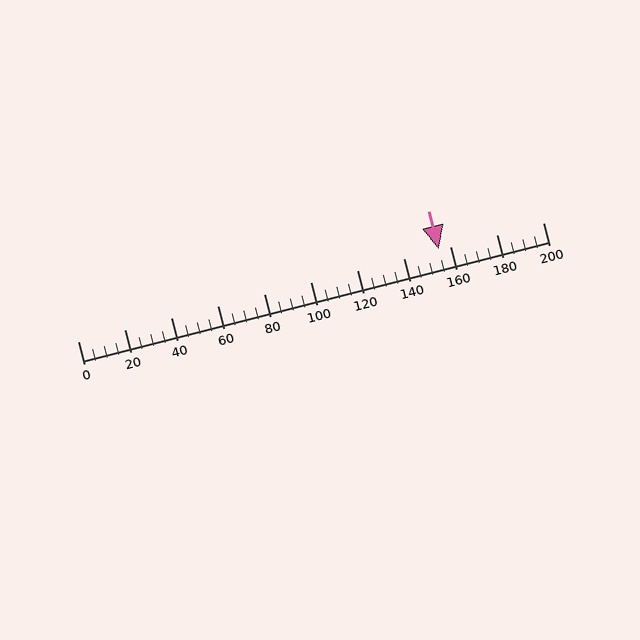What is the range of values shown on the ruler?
The ruler shows values from 0 to 200.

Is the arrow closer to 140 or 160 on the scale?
The arrow is closer to 160.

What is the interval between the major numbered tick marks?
The major tick marks are spaced 20 units apart.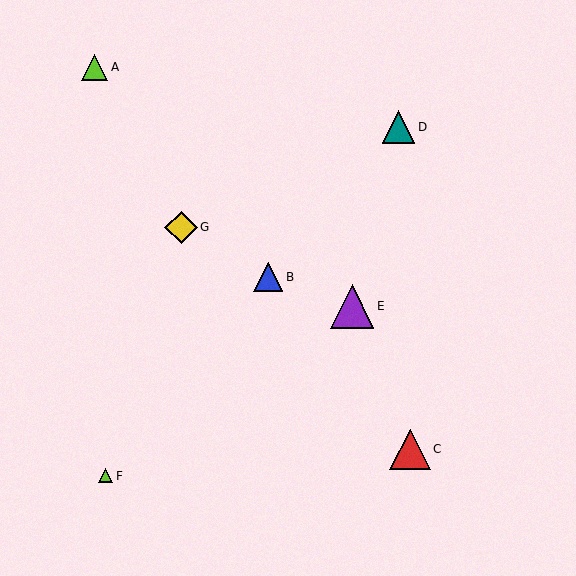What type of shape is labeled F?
Shape F is a lime triangle.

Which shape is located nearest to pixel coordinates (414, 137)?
The teal triangle (labeled D) at (399, 127) is nearest to that location.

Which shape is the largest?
The purple triangle (labeled E) is the largest.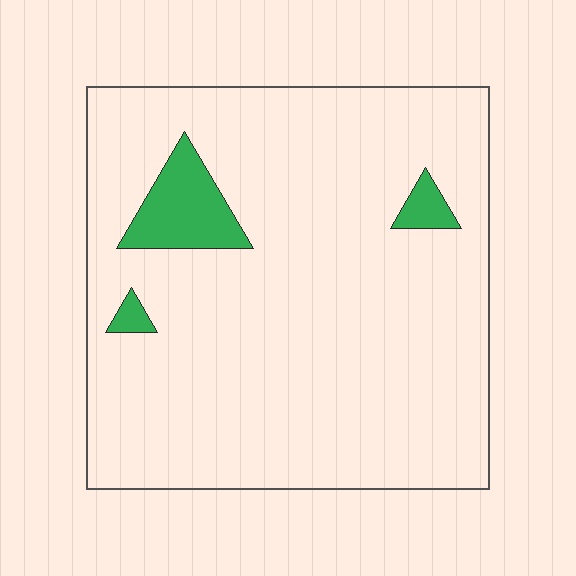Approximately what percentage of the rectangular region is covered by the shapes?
Approximately 5%.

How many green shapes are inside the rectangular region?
3.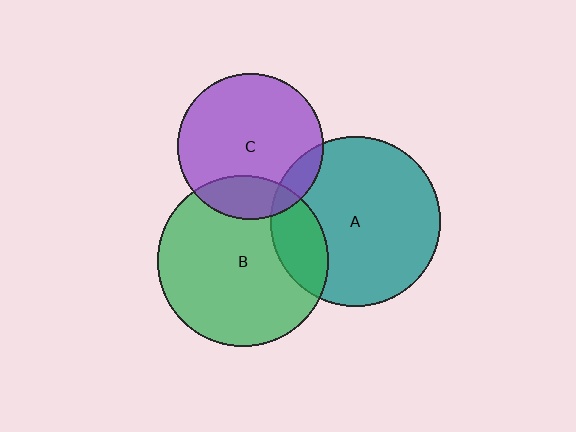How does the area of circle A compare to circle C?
Approximately 1.4 times.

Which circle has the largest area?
Circle B (green).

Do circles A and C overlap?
Yes.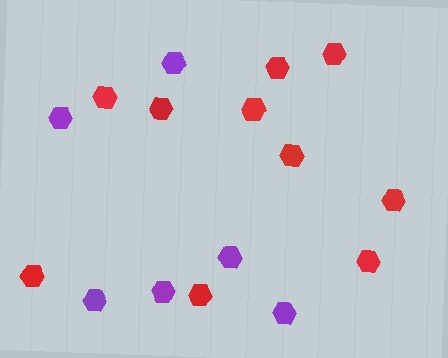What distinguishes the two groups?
There are 2 groups: one group of red hexagons (10) and one group of purple hexagons (6).